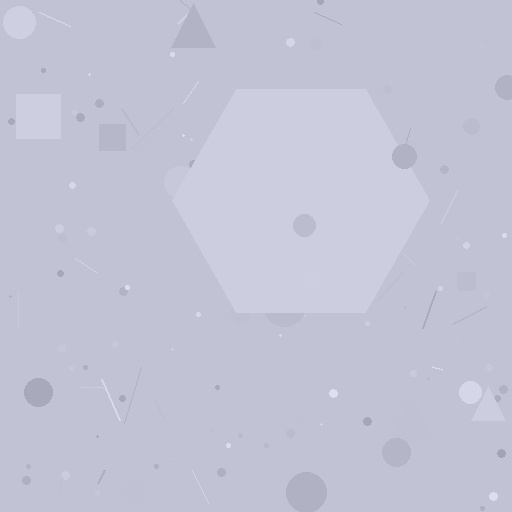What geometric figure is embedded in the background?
A hexagon is embedded in the background.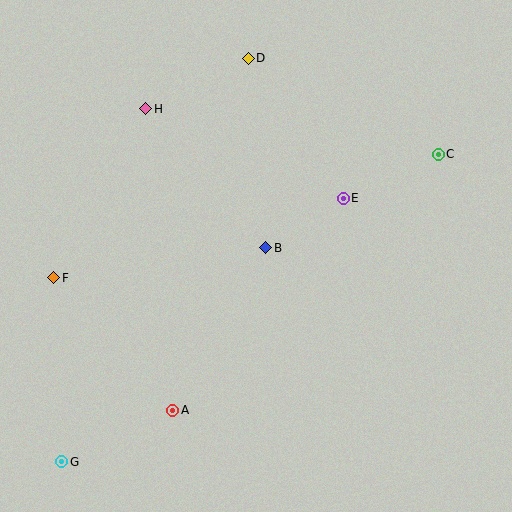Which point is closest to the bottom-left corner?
Point G is closest to the bottom-left corner.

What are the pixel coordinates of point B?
Point B is at (266, 248).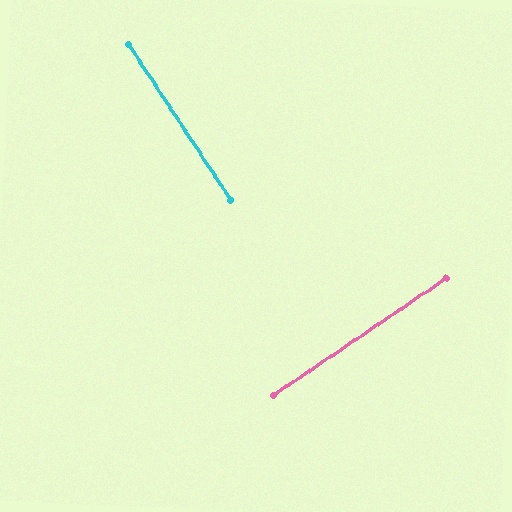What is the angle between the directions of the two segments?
Approximately 89 degrees.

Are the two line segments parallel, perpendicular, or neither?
Perpendicular — they meet at approximately 89°.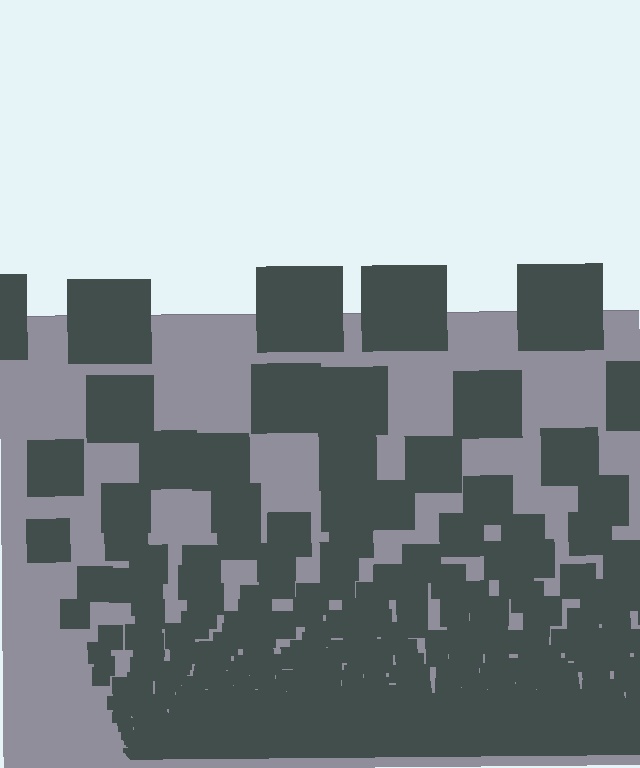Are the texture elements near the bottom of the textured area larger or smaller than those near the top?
Smaller. The gradient is inverted — elements near the bottom are smaller and denser.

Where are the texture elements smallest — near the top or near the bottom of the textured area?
Near the bottom.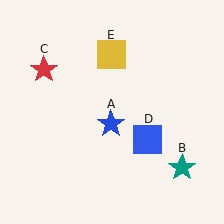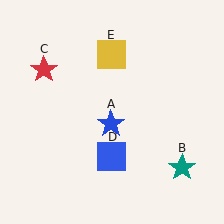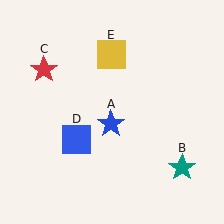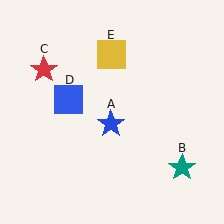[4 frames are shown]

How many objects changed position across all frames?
1 object changed position: blue square (object D).